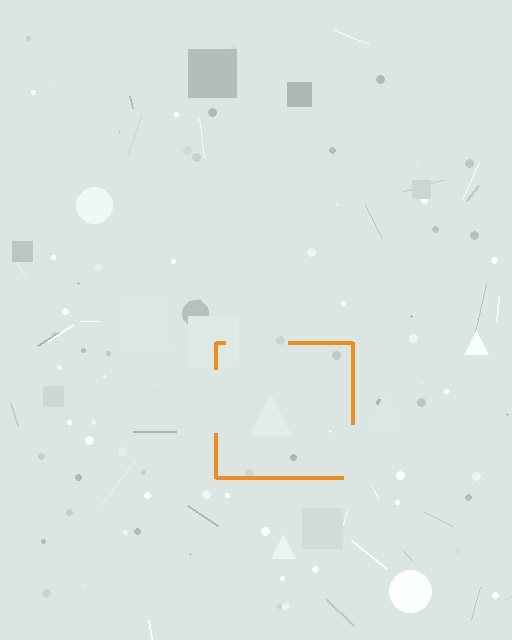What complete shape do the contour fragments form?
The contour fragments form a square.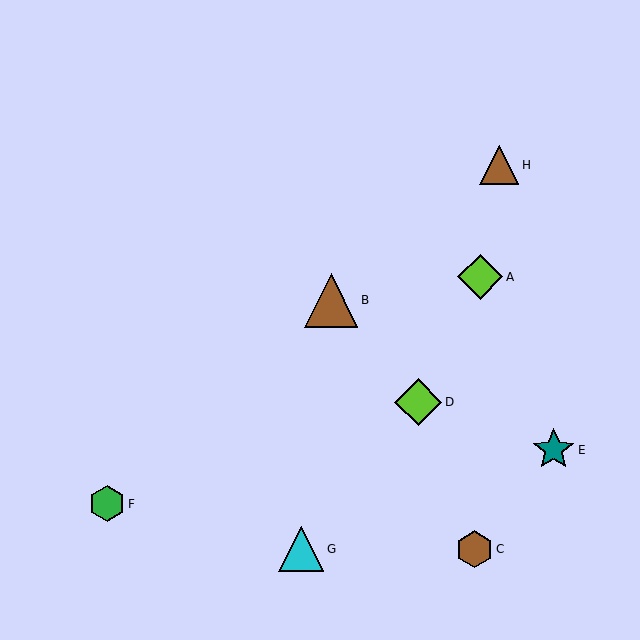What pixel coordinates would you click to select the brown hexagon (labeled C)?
Click at (475, 549) to select the brown hexagon C.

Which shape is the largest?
The brown triangle (labeled B) is the largest.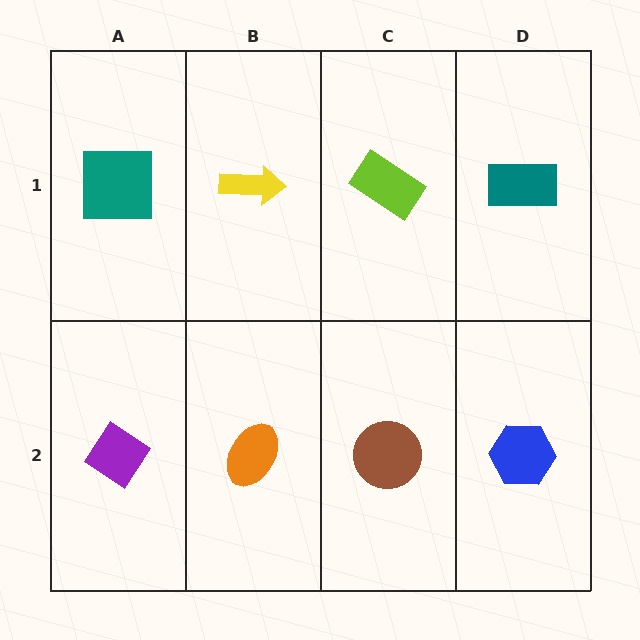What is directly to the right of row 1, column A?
A yellow arrow.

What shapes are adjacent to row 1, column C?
A brown circle (row 2, column C), a yellow arrow (row 1, column B), a teal rectangle (row 1, column D).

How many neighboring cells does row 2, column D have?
2.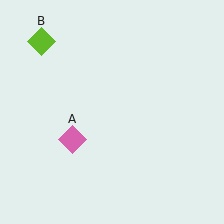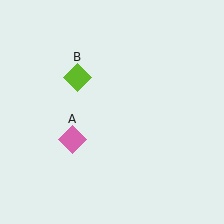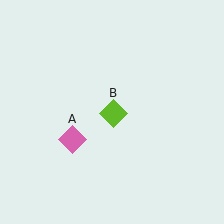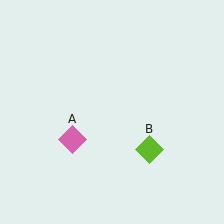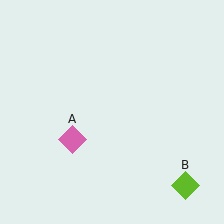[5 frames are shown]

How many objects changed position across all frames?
1 object changed position: lime diamond (object B).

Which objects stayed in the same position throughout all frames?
Pink diamond (object A) remained stationary.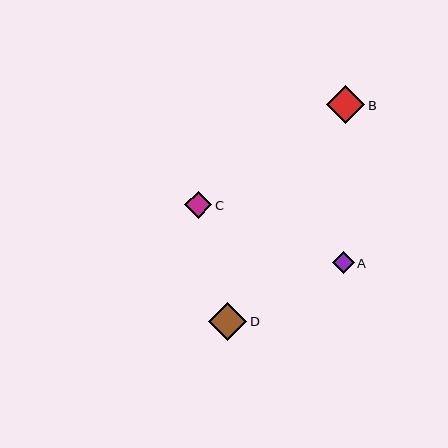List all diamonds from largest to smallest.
From largest to smallest: B, D, C, A.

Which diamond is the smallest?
Diamond A is the smallest with a size of approximately 21 pixels.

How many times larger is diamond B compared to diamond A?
Diamond B is approximately 1.8 times the size of diamond A.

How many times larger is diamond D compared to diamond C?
Diamond D is approximately 1.4 times the size of diamond C.